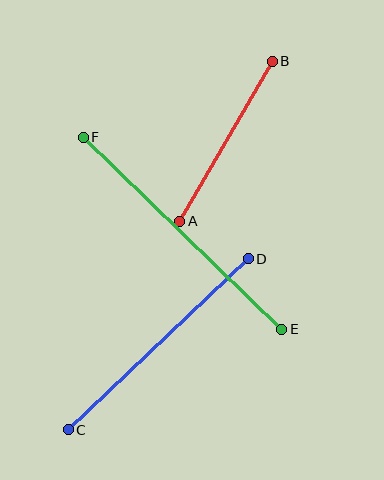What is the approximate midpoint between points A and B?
The midpoint is at approximately (226, 141) pixels.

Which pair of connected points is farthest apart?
Points E and F are farthest apart.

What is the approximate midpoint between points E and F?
The midpoint is at approximately (183, 233) pixels.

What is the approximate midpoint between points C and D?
The midpoint is at approximately (158, 344) pixels.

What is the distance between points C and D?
The distance is approximately 248 pixels.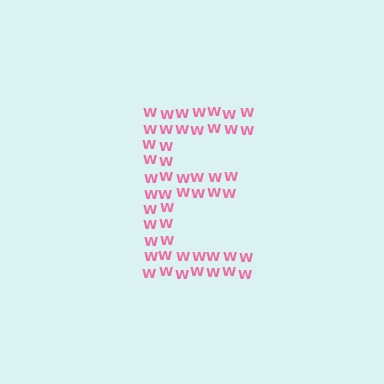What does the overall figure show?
The overall figure shows the letter E.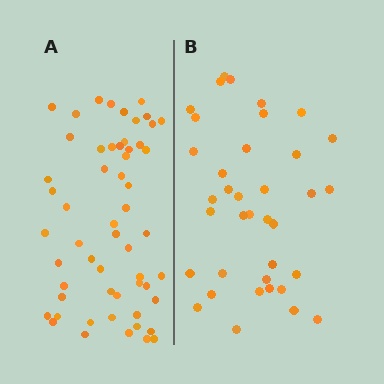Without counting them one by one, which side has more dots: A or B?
Region A (the left region) has more dots.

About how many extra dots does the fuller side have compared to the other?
Region A has approximately 20 more dots than region B.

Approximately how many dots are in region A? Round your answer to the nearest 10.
About 60 dots. (The exact count is 56, which rounds to 60.)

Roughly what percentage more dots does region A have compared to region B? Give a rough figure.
About 50% more.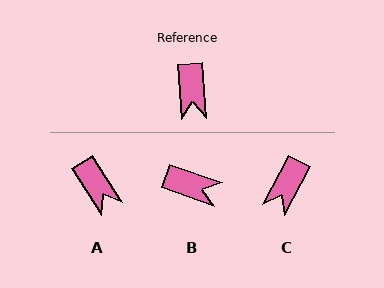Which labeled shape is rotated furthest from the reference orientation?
B, about 67 degrees away.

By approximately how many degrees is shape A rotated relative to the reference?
Approximately 29 degrees counter-clockwise.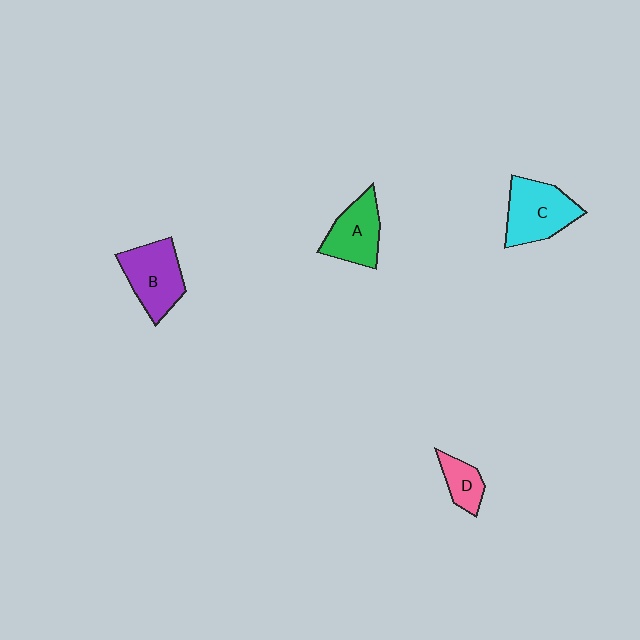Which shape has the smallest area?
Shape D (pink).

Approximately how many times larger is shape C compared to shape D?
Approximately 2.1 times.